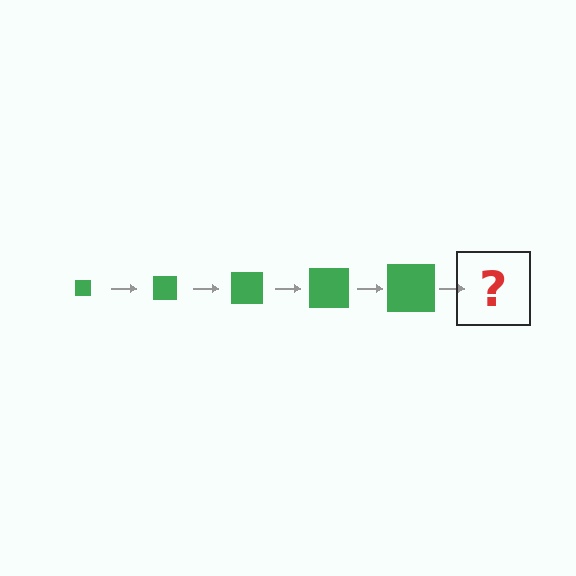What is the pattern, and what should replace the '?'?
The pattern is that the square gets progressively larger each step. The '?' should be a green square, larger than the previous one.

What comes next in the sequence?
The next element should be a green square, larger than the previous one.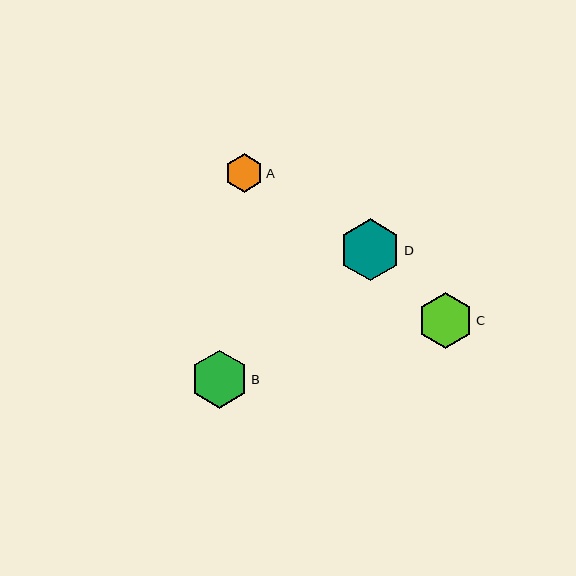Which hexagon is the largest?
Hexagon D is the largest with a size of approximately 62 pixels.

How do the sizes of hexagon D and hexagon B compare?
Hexagon D and hexagon B are approximately the same size.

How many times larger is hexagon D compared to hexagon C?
Hexagon D is approximately 1.1 times the size of hexagon C.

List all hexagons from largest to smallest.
From largest to smallest: D, B, C, A.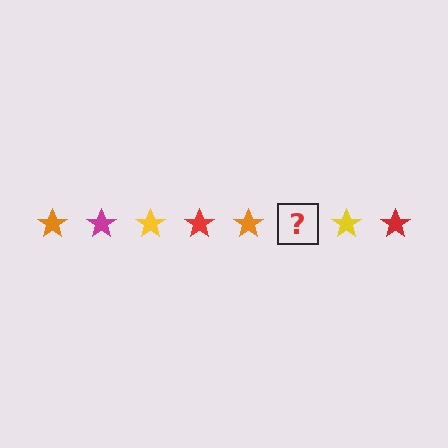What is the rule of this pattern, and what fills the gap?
The rule is that the pattern cycles through orange, magenta, yellow, red stars. The gap should be filled with a magenta star.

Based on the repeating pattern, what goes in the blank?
The blank should be a magenta star.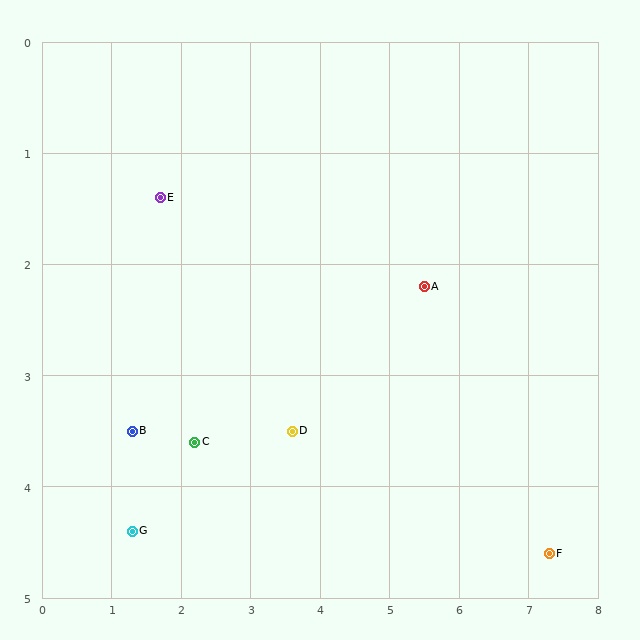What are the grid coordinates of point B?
Point B is at approximately (1.3, 3.5).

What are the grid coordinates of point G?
Point G is at approximately (1.3, 4.4).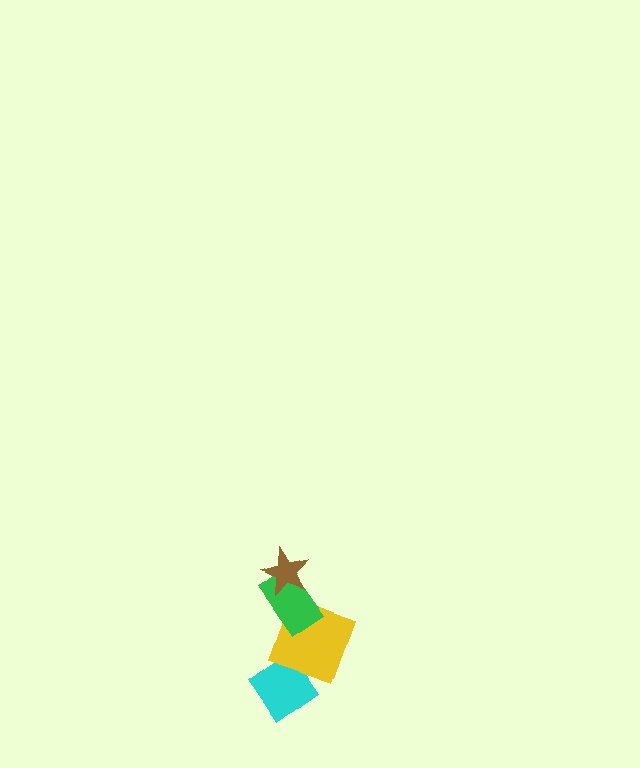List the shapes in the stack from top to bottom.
From top to bottom: the brown star, the green rectangle, the yellow square, the cyan diamond.